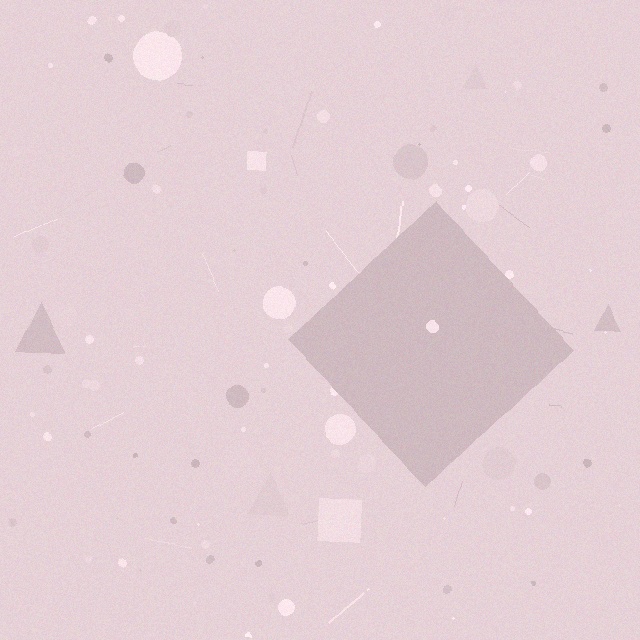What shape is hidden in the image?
A diamond is hidden in the image.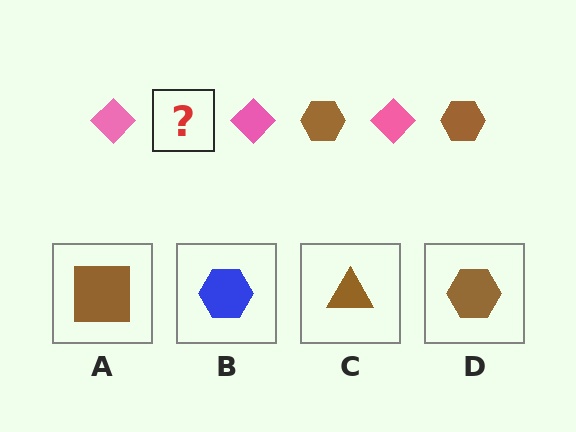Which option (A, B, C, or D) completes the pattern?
D.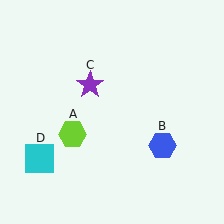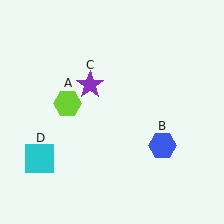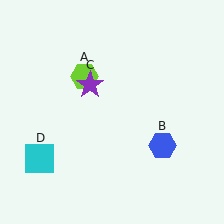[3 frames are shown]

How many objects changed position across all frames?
1 object changed position: lime hexagon (object A).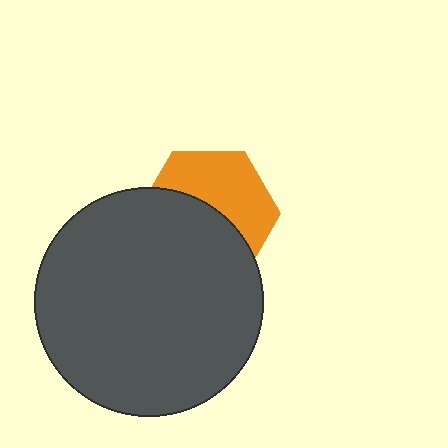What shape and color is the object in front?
The object in front is a dark gray circle.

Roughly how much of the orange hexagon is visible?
About half of it is visible (roughly 47%).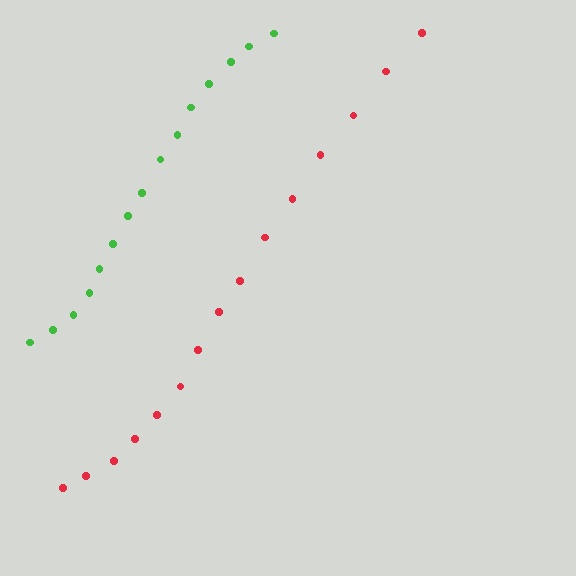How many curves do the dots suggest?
There are 2 distinct paths.